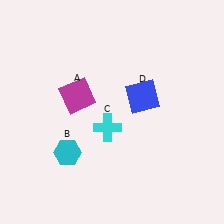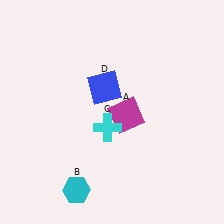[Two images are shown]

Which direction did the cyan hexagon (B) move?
The cyan hexagon (B) moved down.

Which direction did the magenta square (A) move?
The magenta square (A) moved right.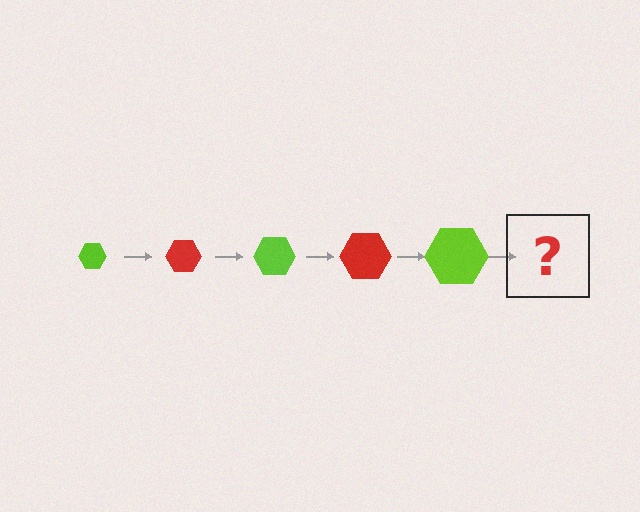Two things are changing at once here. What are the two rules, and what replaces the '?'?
The two rules are that the hexagon grows larger each step and the color cycles through lime and red. The '?' should be a red hexagon, larger than the previous one.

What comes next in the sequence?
The next element should be a red hexagon, larger than the previous one.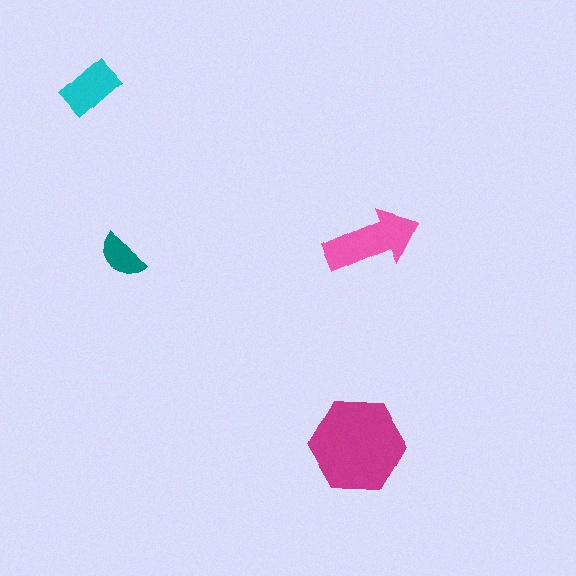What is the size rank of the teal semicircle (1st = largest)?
4th.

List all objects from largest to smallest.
The magenta hexagon, the pink arrow, the cyan rectangle, the teal semicircle.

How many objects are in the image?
There are 4 objects in the image.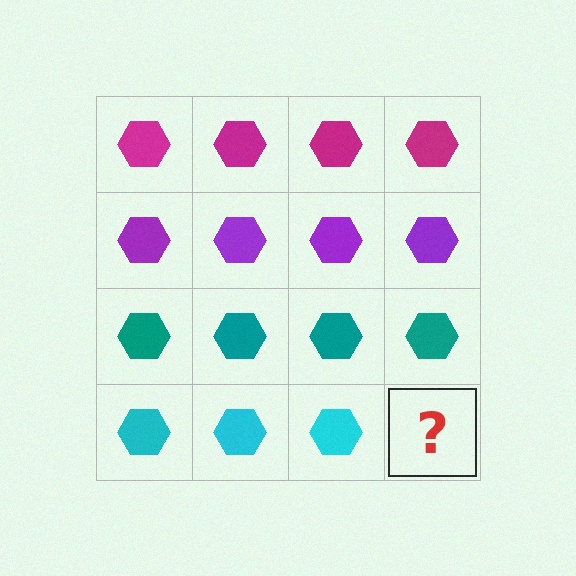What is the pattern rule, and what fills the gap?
The rule is that each row has a consistent color. The gap should be filled with a cyan hexagon.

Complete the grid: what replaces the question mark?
The question mark should be replaced with a cyan hexagon.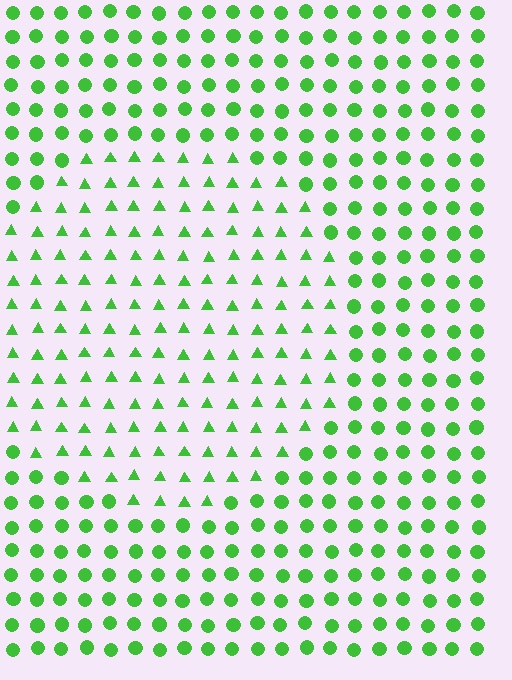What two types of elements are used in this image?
The image uses triangles inside the circle region and circles outside it.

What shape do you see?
I see a circle.